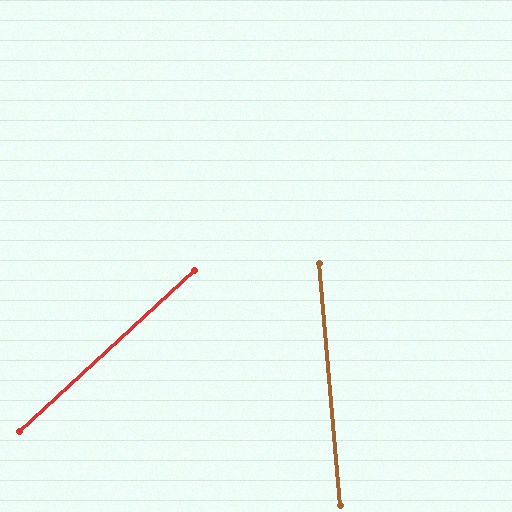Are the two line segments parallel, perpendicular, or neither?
Neither parallel nor perpendicular — they differ by about 53°.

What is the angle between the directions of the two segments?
Approximately 53 degrees.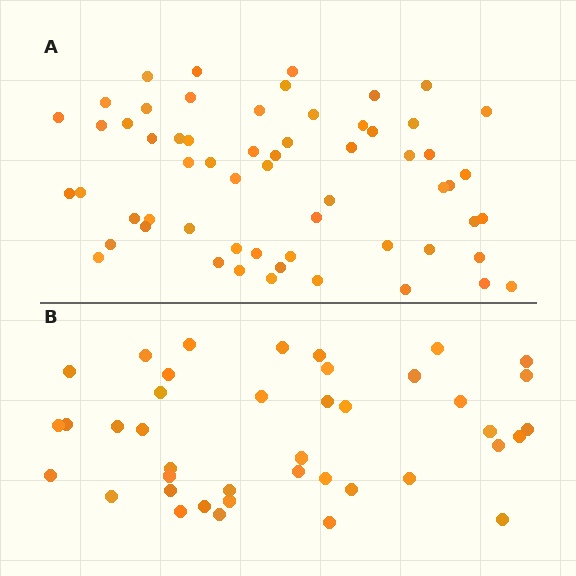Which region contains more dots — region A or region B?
Region A (the top region) has more dots.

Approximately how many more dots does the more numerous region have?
Region A has approximately 20 more dots than region B.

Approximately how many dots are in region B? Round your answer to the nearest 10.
About 40 dots. (The exact count is 41, which rounds to 40.)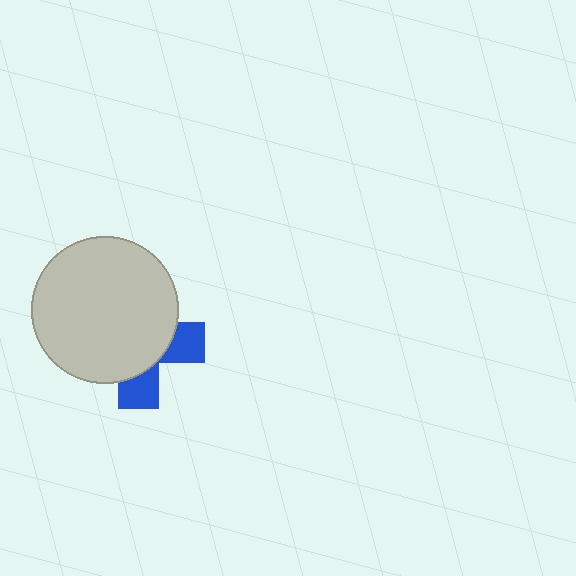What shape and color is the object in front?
The object in front is a light gray circle.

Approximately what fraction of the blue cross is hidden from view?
Roughly 69% of the blue cross is hidden behind the light gray circle.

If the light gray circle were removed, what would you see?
You would see the complete blue cross.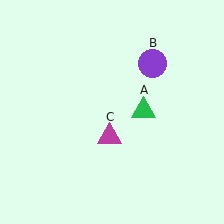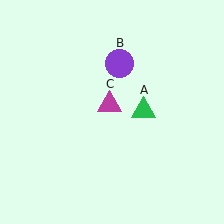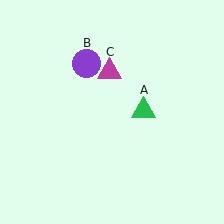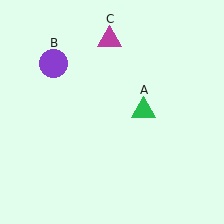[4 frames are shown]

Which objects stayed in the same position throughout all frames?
Green triangle (object A) remained stationary.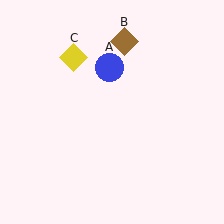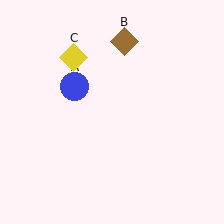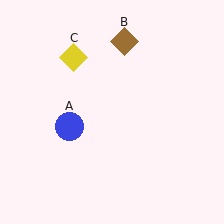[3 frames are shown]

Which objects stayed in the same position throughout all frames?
Brown diamond (object B) and yellow diamond (object C) remained stationary.